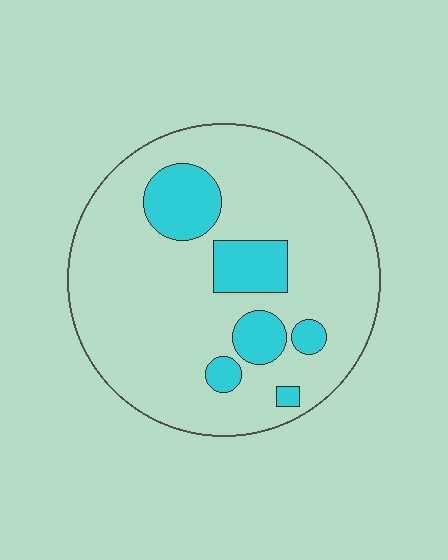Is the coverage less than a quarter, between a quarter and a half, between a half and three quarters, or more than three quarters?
Less than a quarter.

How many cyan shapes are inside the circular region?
6.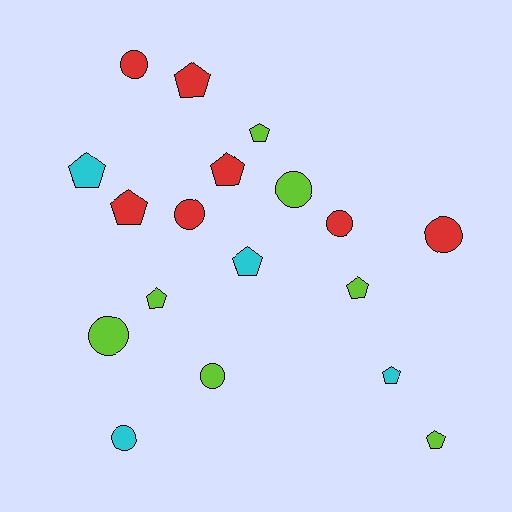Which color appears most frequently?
Lime, with 7 objects.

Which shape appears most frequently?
Pentagon, with 10 objects.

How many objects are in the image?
There are 18 objects.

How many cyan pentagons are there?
There are 3 cyan pentagons.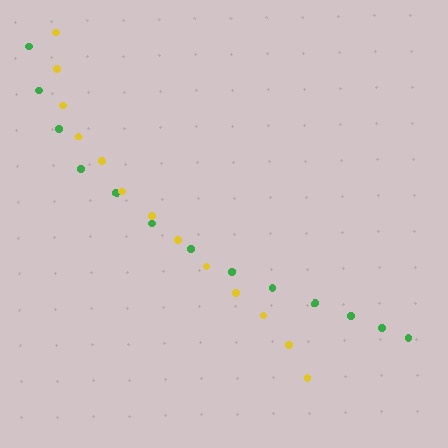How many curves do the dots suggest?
There are 2 distinct paths.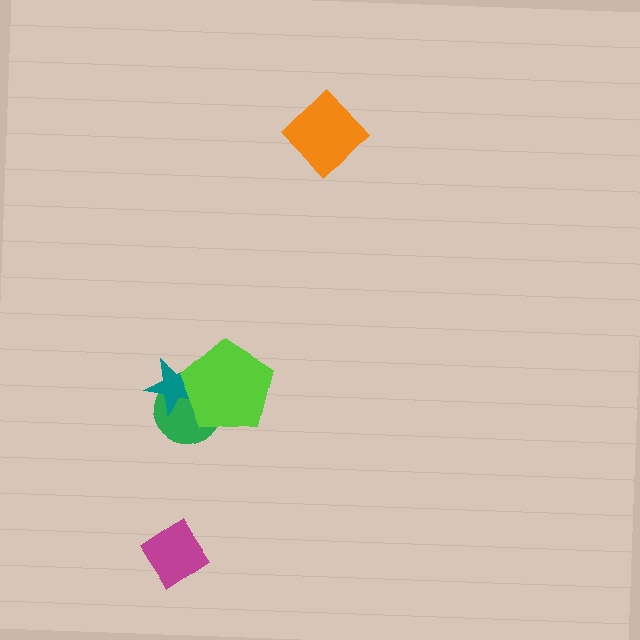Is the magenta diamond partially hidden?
No, no other shape covers it.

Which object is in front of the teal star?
The lime pentagon is in front of the teal star.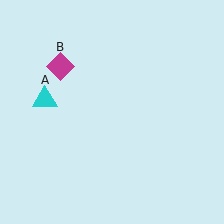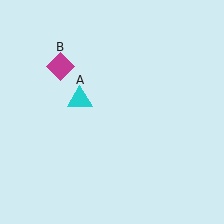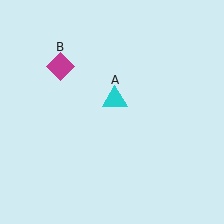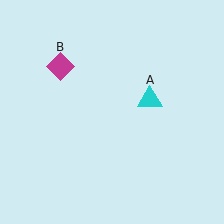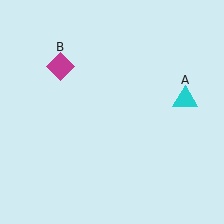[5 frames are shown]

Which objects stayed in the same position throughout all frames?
Magenta diamond (object B) remained stationary.